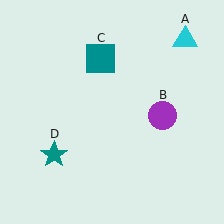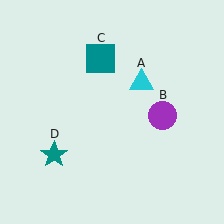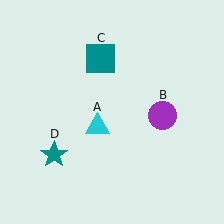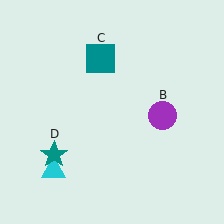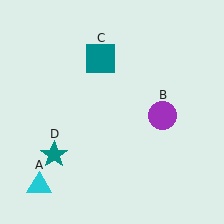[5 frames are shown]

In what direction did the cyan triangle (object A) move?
The cyan triangle (object A) moved down and to the left.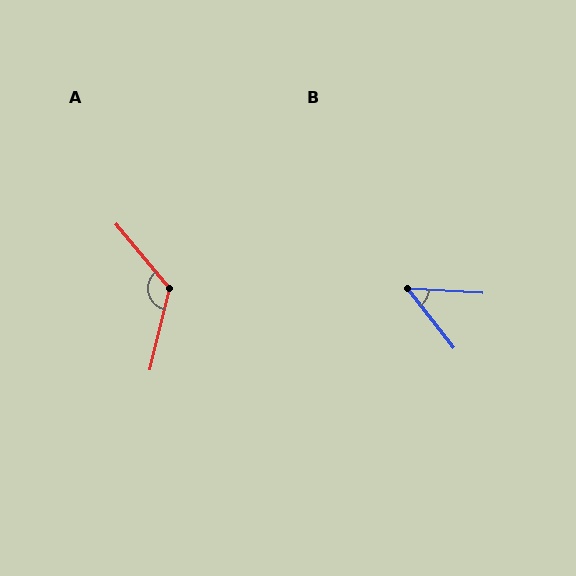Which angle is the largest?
A, at approximately 126 degrees.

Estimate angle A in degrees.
Approximately 126 degrees.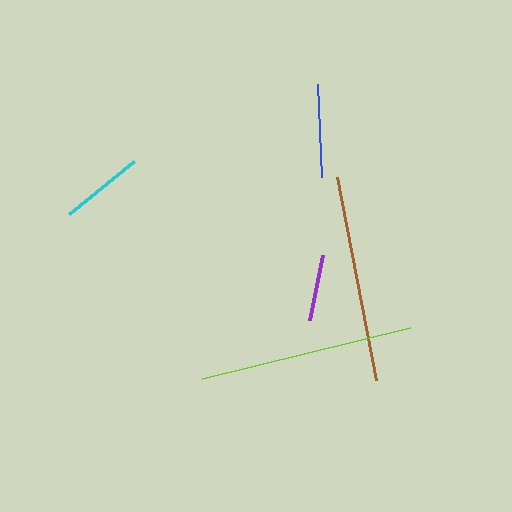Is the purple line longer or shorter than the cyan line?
The cyan line is longer than the purple line.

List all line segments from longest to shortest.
From longest to shortest: lime, brown, blue, cyan, purple.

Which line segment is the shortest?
The purple line is the shortest at approximately 66 pixels.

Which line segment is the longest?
The lime line is the longest at approximately 214 pixels.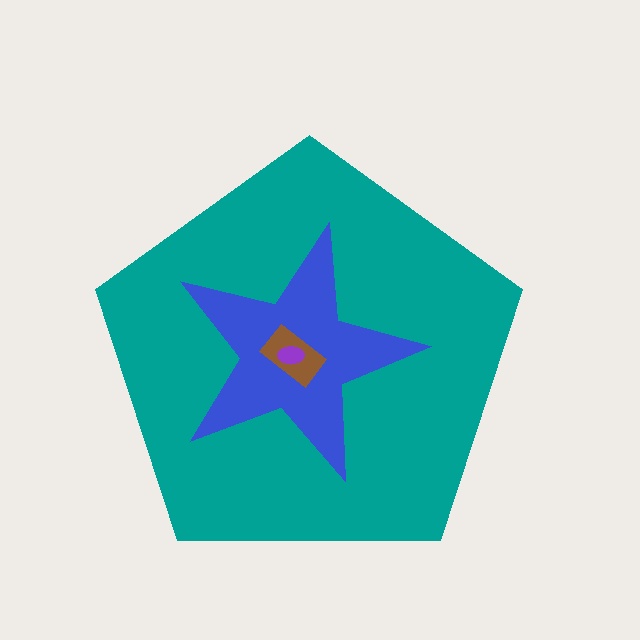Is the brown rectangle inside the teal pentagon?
Yes.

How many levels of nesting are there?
4.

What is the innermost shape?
The purple ellipse.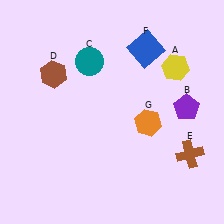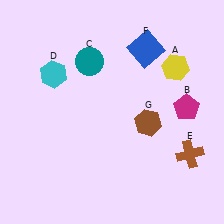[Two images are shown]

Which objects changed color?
B changed from purple to magenta. D changed from brown to cyan. G changed from orange to brown.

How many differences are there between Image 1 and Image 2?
There are 3 differences between the two images.